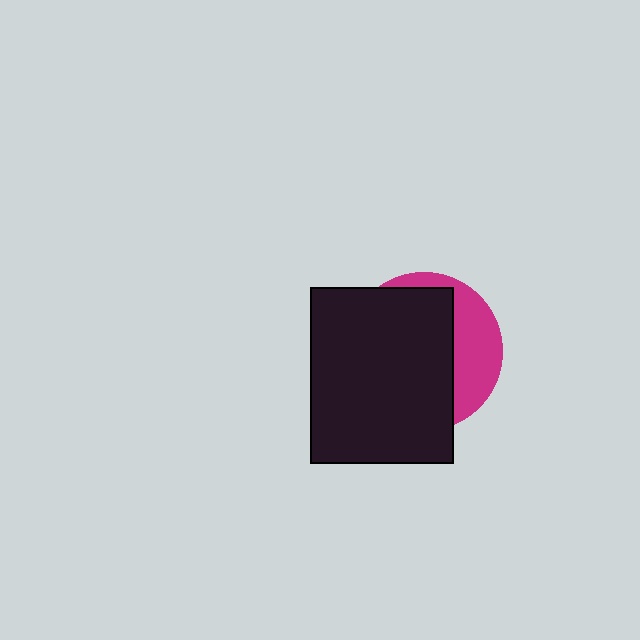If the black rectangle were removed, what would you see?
You would see the complete magenta circle.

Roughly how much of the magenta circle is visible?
A small part of it is visible (roughly 31%).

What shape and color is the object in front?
The object in front is a black rectangle.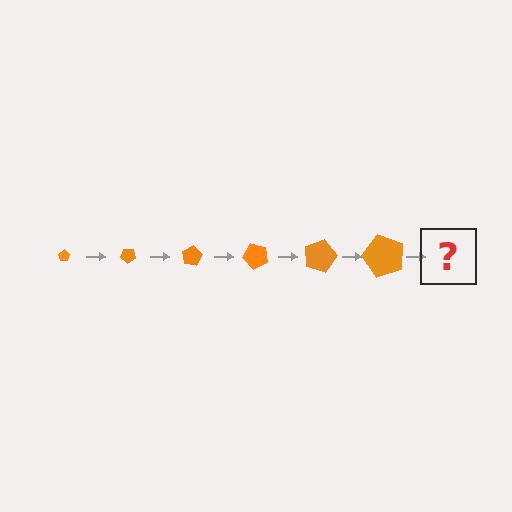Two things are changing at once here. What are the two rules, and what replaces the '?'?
The two rules are that the pentagon grows larger each step and it rotates 40 degrees each step. The '?' should be a pentagon, larger than the previous one and rotated 240 degrees from the start.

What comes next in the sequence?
The next element should be a pentagon, larger than the previous one and rotated 240 degrees from the start.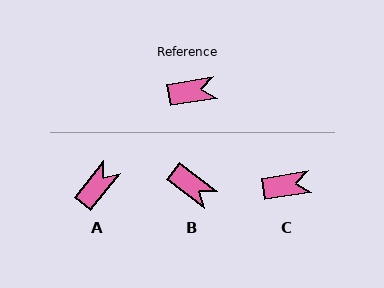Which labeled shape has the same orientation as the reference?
C.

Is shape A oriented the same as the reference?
No, it is off by about 42 degrees.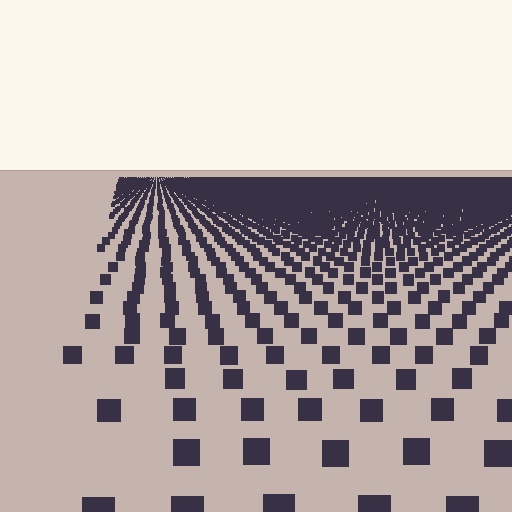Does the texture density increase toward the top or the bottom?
Density increases toward the top.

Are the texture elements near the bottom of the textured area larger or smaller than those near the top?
Larger. Near the bottom, elements are closer to the viewer and appear at a bigger on-screen size.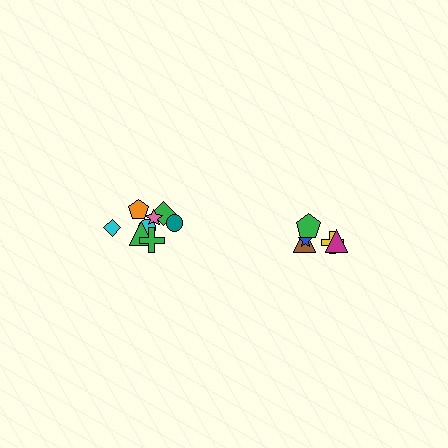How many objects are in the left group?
There are 8 objects.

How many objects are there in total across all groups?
There are 13 objects.